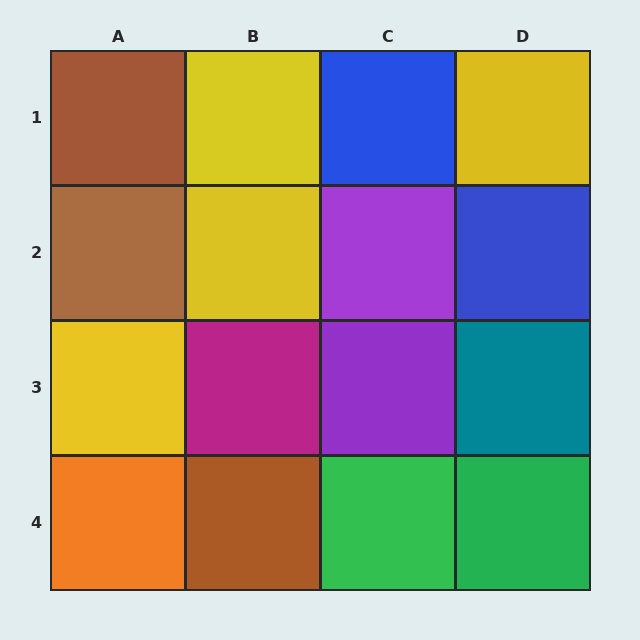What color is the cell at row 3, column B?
Magenta.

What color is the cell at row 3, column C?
Purple.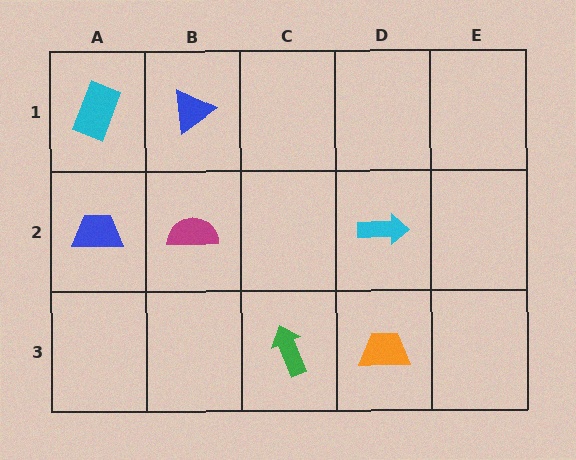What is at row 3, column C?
A green arrow.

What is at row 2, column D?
A cyan arrow.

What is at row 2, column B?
A magenta semicircle.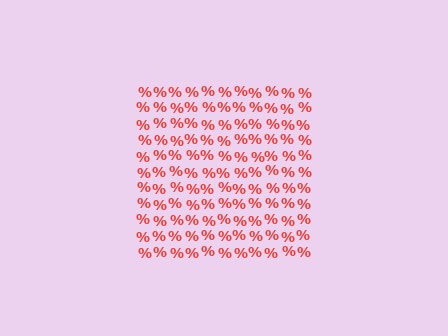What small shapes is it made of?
It is made of small percent signs.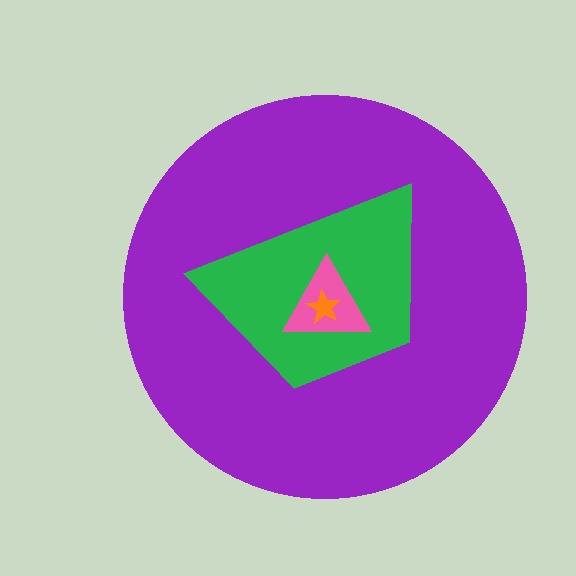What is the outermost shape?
The purple circle.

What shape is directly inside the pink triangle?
The orange star.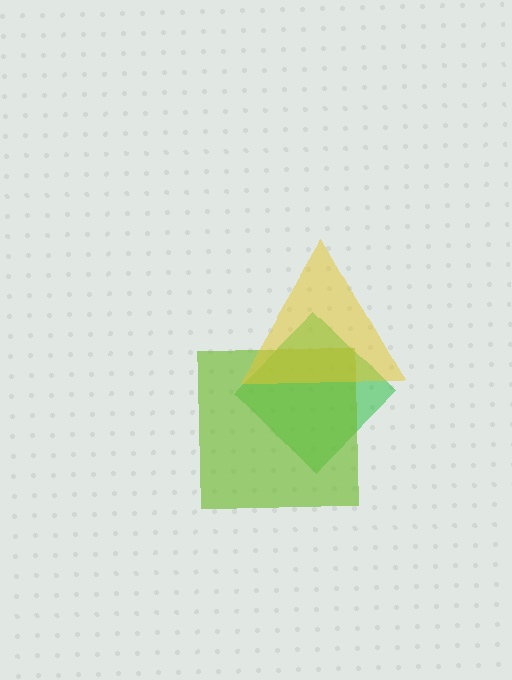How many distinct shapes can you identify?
There are 3 distinct shapes: a green diamond, a lime square, a yellow triangle.